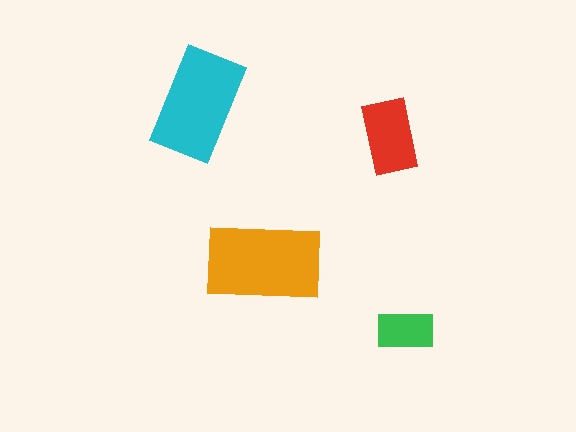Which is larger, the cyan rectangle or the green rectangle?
The cyan one.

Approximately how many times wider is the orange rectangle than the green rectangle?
About 2 times wider.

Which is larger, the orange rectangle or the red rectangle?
The orange one.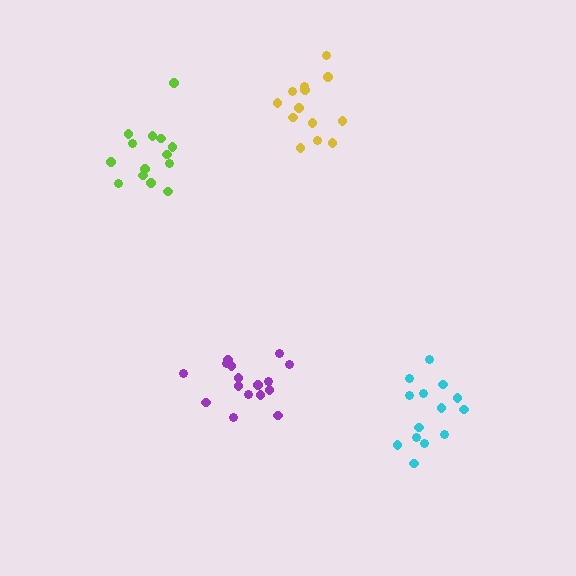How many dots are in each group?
Group 1: 14 dots, Group 2: 16 dots, Group 3: 13 dots, Group 4: 14 dots (57 total).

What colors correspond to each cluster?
The clusters are colored: cyan, purple, yellow, lime.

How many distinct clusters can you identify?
There are 4 distinct clusters.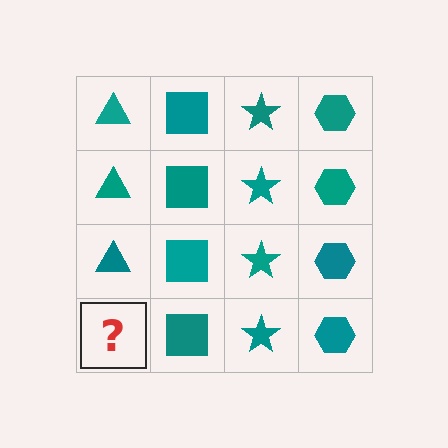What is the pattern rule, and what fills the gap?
The rule is that each column has a consistent shape. The gap should be filled with a teal triangle.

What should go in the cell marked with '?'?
The missing cell should contain a teal triangle.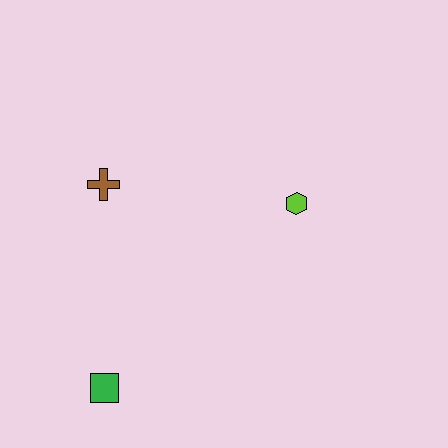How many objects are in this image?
There are 3 objects.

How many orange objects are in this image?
There are no orange objects.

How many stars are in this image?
There are no stars.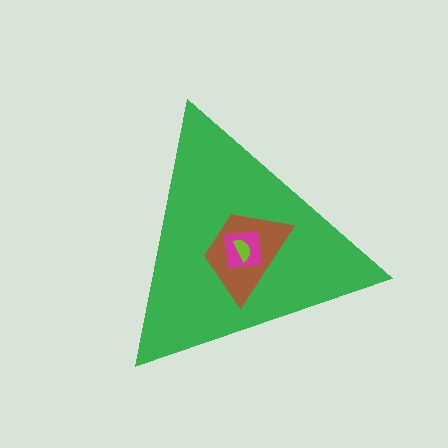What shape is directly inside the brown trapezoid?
The magenta square.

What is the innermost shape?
The lime semicircle.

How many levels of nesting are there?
4.